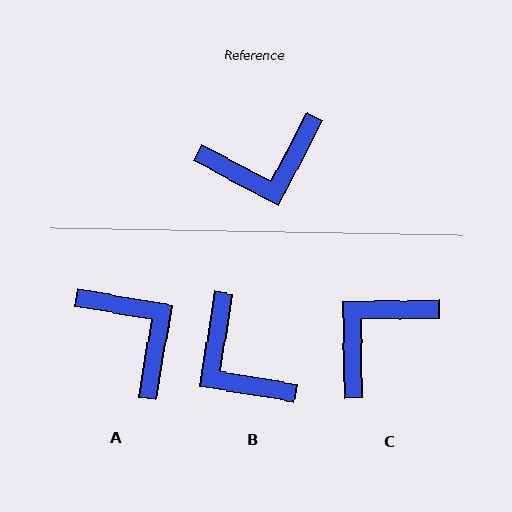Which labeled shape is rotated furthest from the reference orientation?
C, about 151 degrees away.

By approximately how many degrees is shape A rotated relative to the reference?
Approximately 108 degrees counter-clockwise.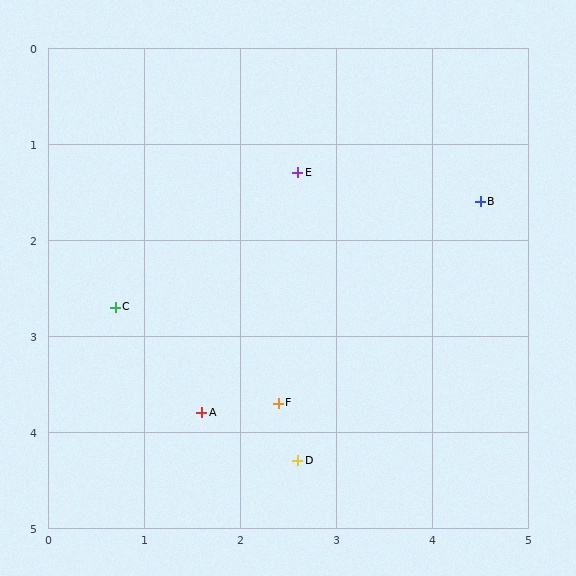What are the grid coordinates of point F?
Point F is at approximately (2.4, 3.7).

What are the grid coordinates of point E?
Point E is at approximately (2.6, 1.3).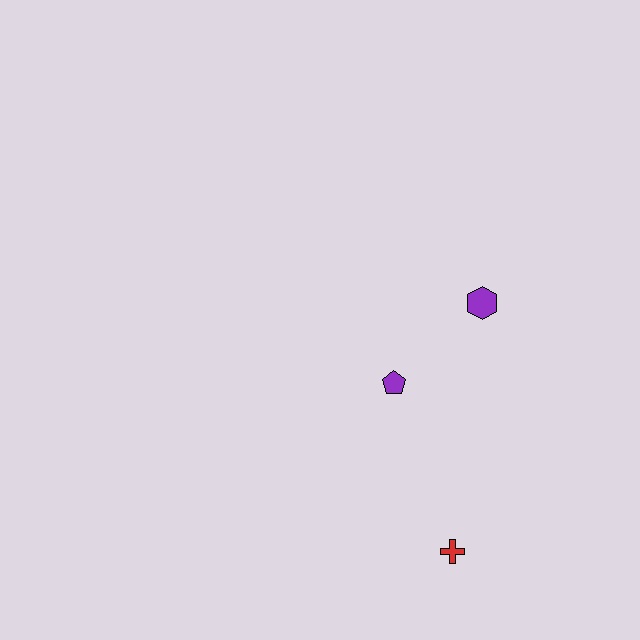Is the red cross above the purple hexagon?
No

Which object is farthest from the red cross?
The purple hexagon is farthest from the red cross.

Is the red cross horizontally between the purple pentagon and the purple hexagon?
Yes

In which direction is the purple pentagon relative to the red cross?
The purple pentagon is above the red cross.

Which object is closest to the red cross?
The purple pentagon is closest to the red cross.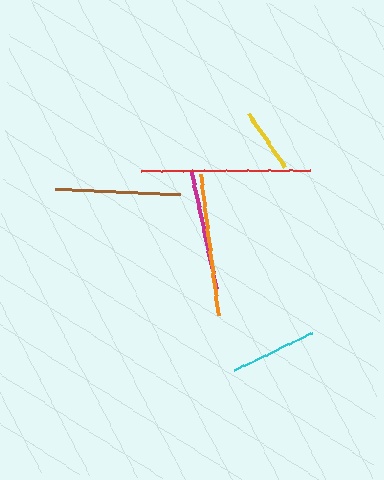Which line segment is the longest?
The red line is the longest at approximately 169 pixels.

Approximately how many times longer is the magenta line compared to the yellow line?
The magenta line is approximately 1.9 times the length of the yellow line.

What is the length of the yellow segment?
The yellow segment is approximately 64 pixels long.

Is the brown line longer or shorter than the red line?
The red line is longer than the brown line.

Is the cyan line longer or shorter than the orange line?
The orange line is longer than the cyan line.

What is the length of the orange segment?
The orange segment is approximately 142 pixels long.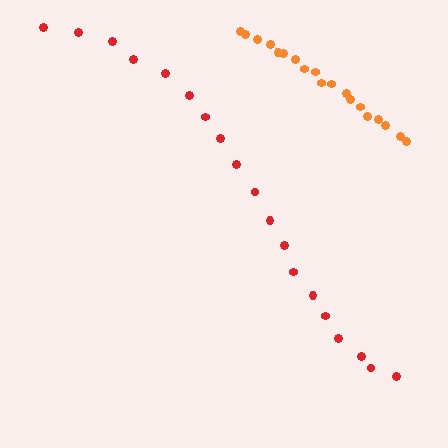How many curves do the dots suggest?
There are 2 distinct paths.